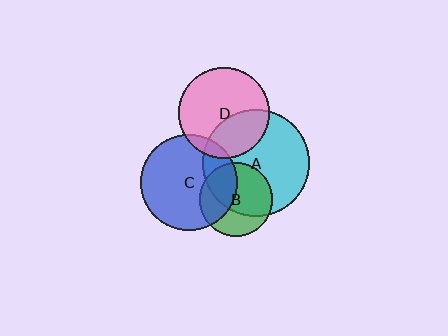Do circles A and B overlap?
Yes.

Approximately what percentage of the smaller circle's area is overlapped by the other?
Approximately 65%.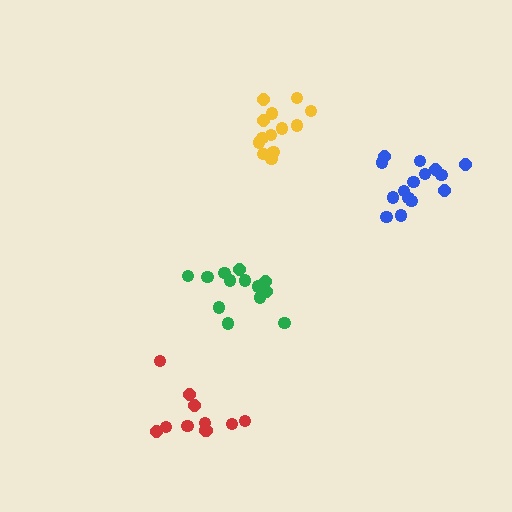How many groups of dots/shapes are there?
There are 4 groups.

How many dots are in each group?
Group 1: 13 dots, Group 2: 11 dots, Group 3: 13 dots, Group 4: 15 dots (52 total).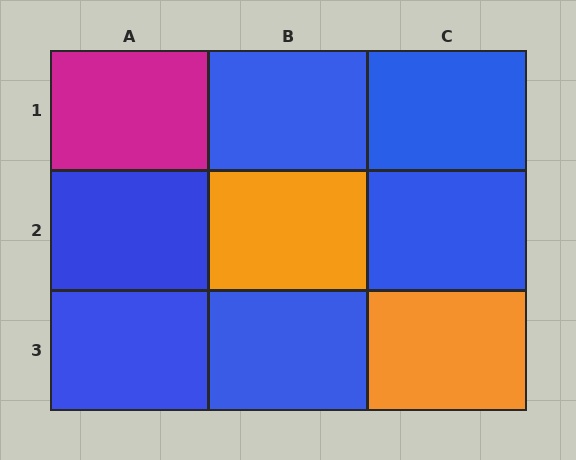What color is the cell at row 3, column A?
Blue.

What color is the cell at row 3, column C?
Orange.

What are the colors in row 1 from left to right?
Magenta, blue, blue.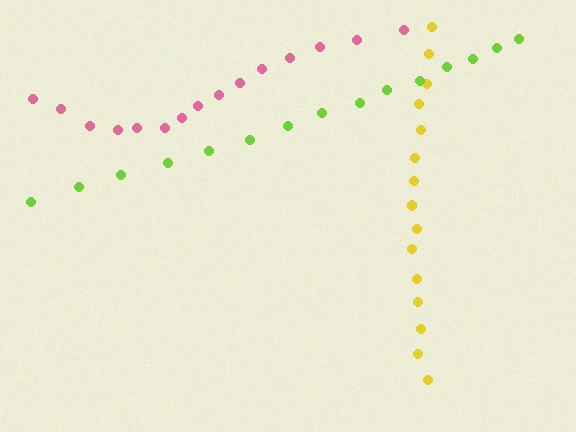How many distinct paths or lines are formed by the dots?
There are 3 distinct paths.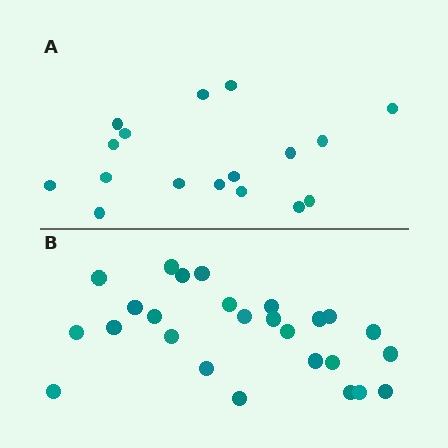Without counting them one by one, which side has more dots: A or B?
Region B (the bottom region) has more dots.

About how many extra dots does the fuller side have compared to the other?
Region B has roughly 8 or so more dots than region A.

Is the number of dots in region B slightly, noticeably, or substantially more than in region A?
Region B has substantially more. The ratio is roughly 1.5 to 1.